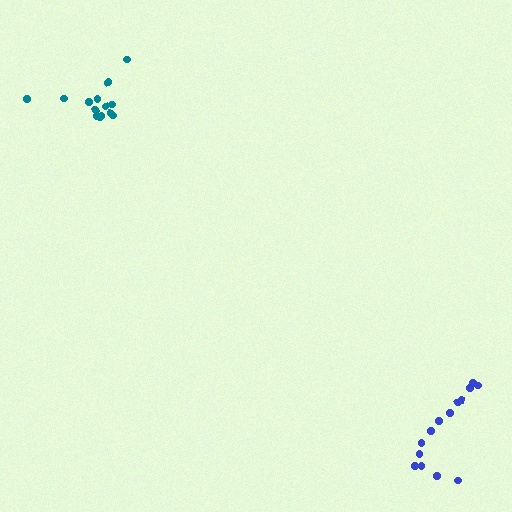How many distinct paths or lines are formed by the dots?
There are 2 distinct paths.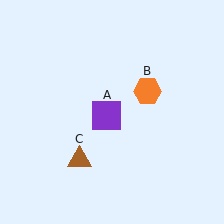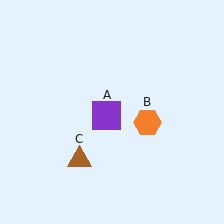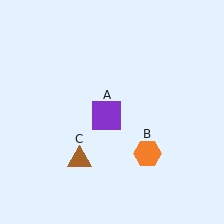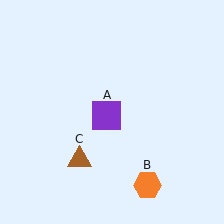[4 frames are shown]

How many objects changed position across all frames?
1 object changed position: orange hexagon (object B).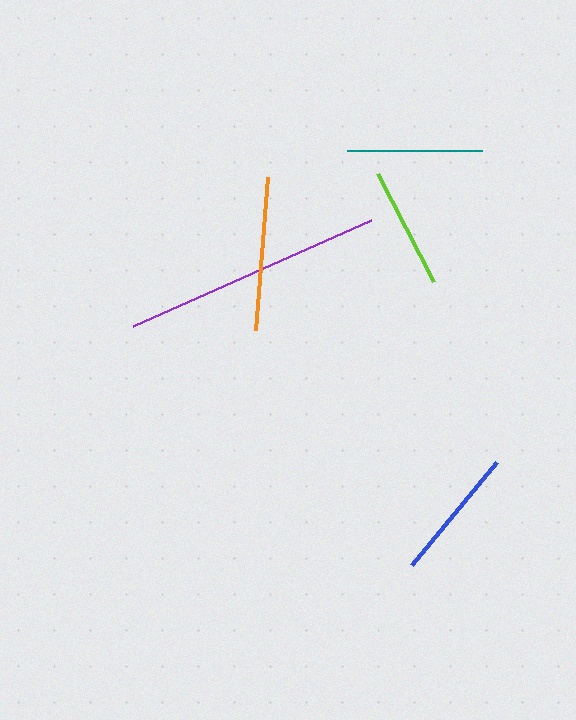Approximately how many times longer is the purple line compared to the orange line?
The purple line is approximately 1.7 times the length of the orange line.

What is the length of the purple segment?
The purple segment is approximately 260 pixels long.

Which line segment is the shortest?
The lime line is the shortest at approximately 122 pixels.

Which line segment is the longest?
The purple line is the longest at approximately 260 pixels.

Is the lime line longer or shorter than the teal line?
The teal line is longer than the lime line.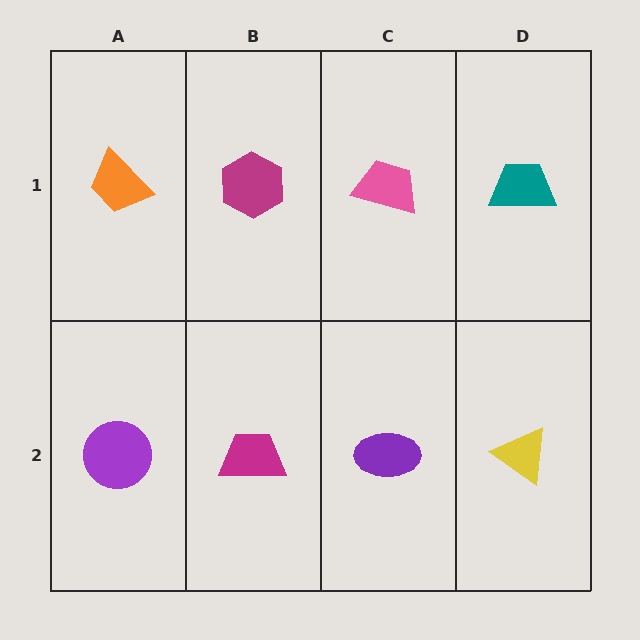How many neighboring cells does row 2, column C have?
3.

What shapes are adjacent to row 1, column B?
A magenta trapezoid (row 2, column B), an orange trapezoid (row 1, column A), a pink trapezoid (row 1, column C).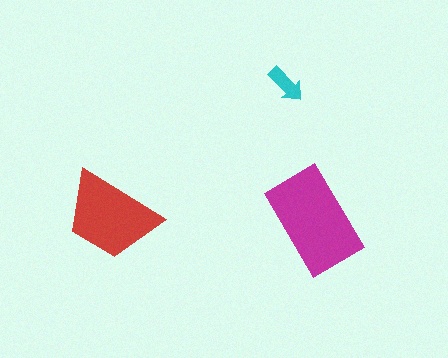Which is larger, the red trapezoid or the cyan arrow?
The red trapezoid.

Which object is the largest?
The magenta rectangle.